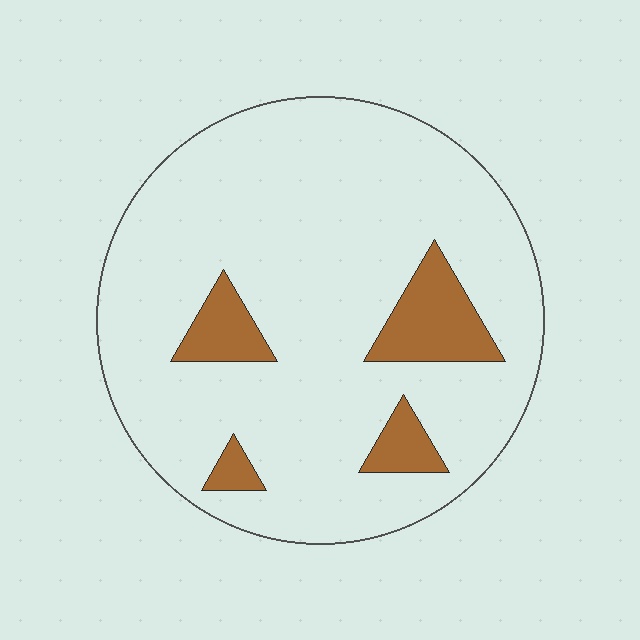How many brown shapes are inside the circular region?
4.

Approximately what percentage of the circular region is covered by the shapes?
Approximately 10%.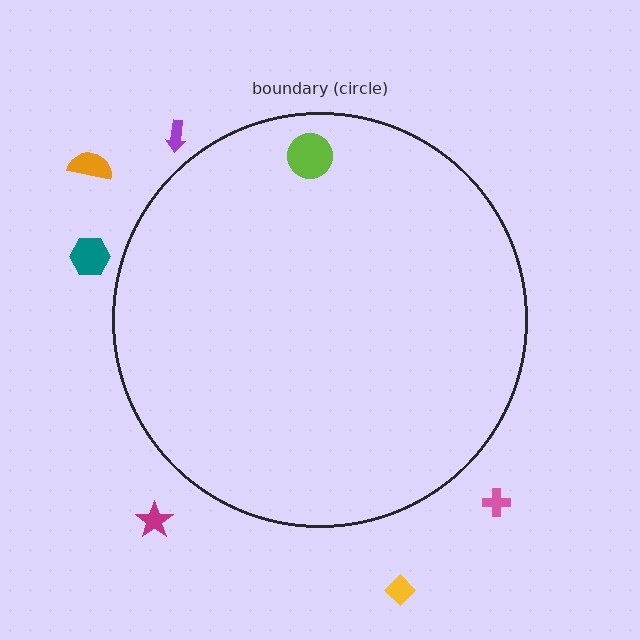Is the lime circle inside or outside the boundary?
Inside.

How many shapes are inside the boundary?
1 inside, 6 outside.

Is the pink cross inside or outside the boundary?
Outside.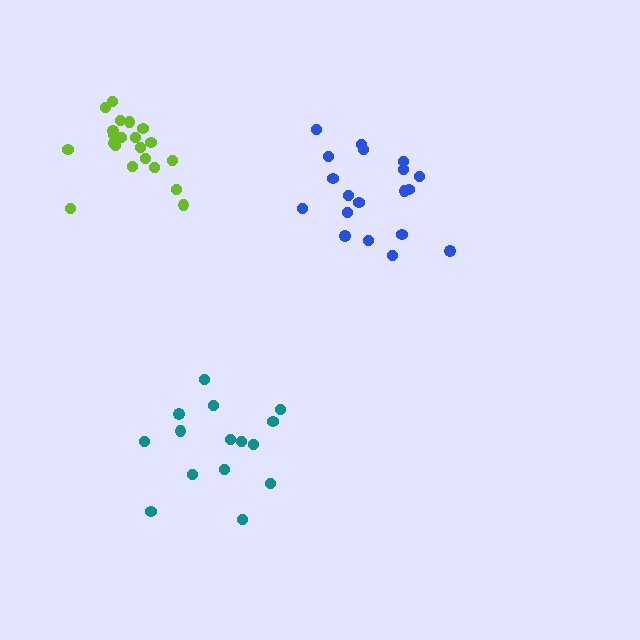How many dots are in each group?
Group 1: 21 dots, Group 2: 15 dots, Group 3: 19 dots (55 total).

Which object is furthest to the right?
The blue cluster is rightmost.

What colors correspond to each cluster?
The clusters are colored: lime, teal, blue.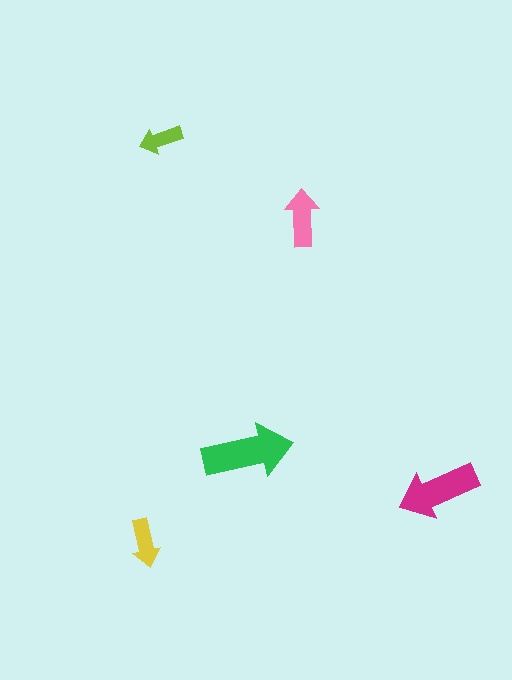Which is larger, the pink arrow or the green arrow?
The green one.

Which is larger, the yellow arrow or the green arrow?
The green one.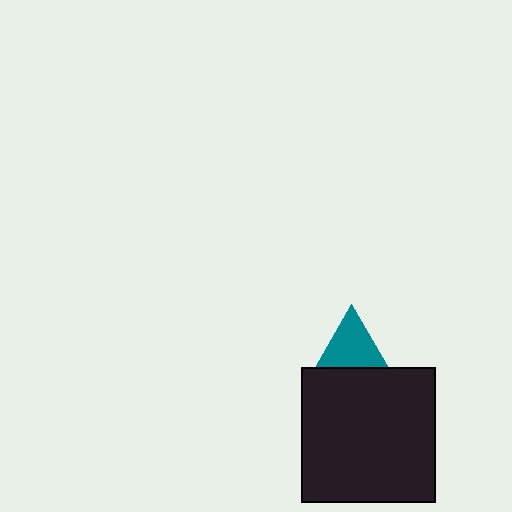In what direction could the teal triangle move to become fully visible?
The teal triangle could move up. That would shift it out from behind the black square entirely.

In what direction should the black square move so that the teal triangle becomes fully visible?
The black square should move down. That is the shortest direction to clear the overlap and leave the teal triangle fully visible.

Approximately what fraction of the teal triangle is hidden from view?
Roughly 33% of the teal triangle is hidden behind the black square.